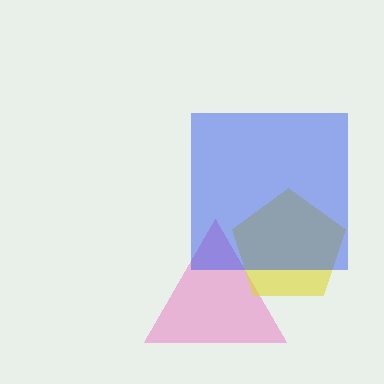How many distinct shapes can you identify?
There are 3 distinct shapes: a pink triangle, a yellow pentagon, a blue square.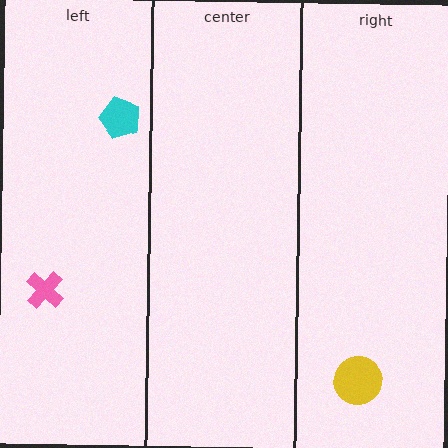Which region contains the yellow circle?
The right region.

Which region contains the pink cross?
The left region.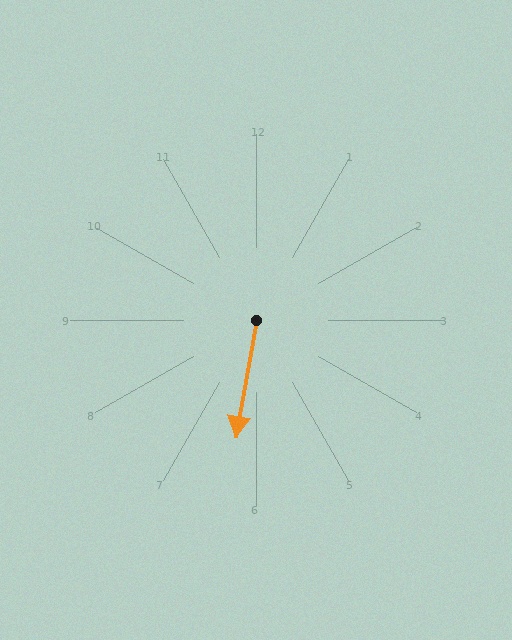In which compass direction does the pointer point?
South.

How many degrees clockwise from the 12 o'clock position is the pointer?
Approximately 190 degrees.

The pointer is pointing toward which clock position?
Roughly 6 o'clock.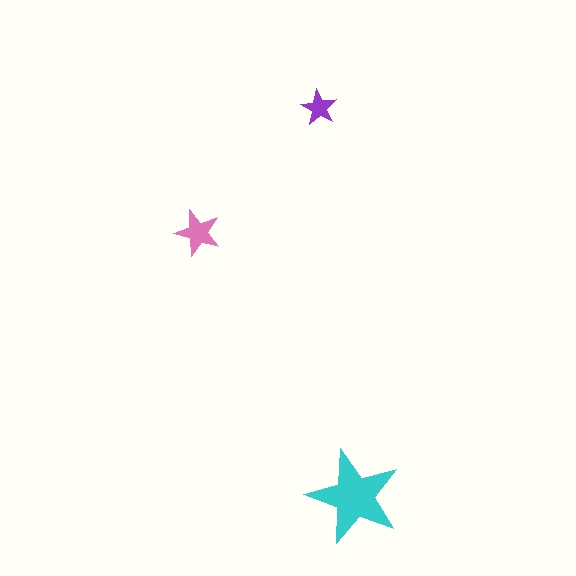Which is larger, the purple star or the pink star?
The pink one.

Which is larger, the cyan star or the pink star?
The cyan one.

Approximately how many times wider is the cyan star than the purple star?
About 2.5 times wider.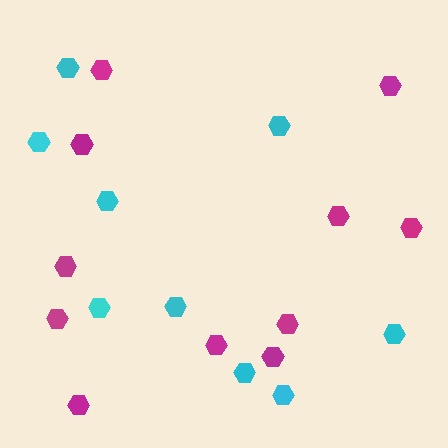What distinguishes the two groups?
There are 2 groups: one group of cyan hexagons (9) and one group of magenta hexagons (11).